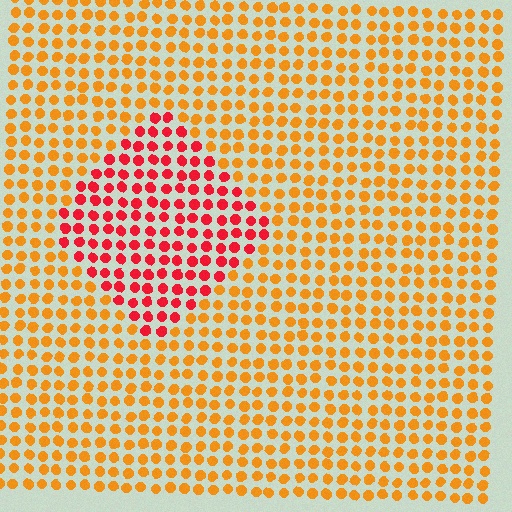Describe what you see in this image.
The image is filled with small orange elements in a uniform arrangement. A diamond-shaped region is visible where the elements are tinted to a slightly different hue, forming a subtle color boundary.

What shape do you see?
I see a diamond.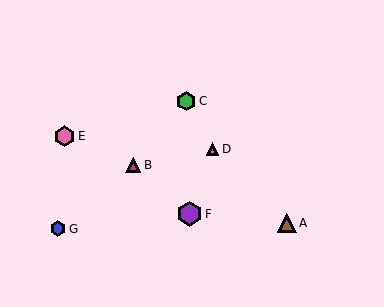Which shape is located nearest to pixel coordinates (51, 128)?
The pink hexagon (labeled E) at (64, 136) is nearest to that location.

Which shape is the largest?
The purple hexagon (labeled F) is the largest.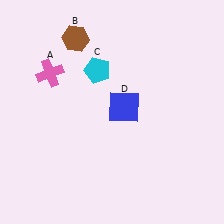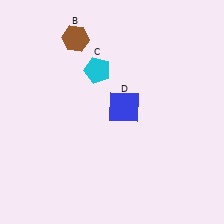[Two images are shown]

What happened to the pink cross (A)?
The pink cross (A) was removed in Image 2. It was in the top-left area of Image 1.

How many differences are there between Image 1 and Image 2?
There is 1 difference between the two images.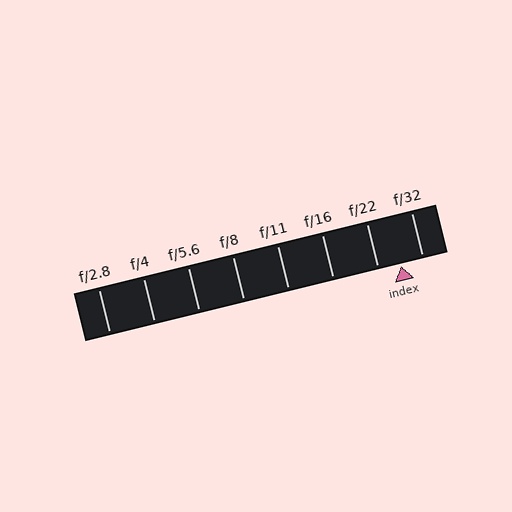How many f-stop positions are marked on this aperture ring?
There are 8 f-stop positions marked.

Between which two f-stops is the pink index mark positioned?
The index mark is between f/22 and f/32.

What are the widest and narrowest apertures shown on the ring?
The widest aperture shown is f/2.8 and the narrowest is f/32.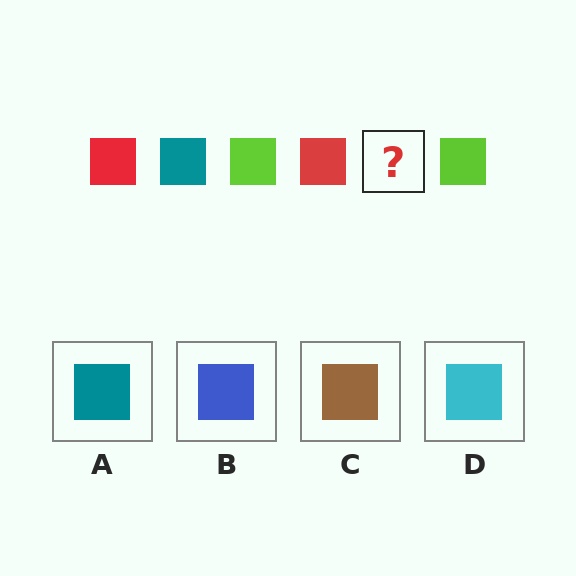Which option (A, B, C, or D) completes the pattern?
A.